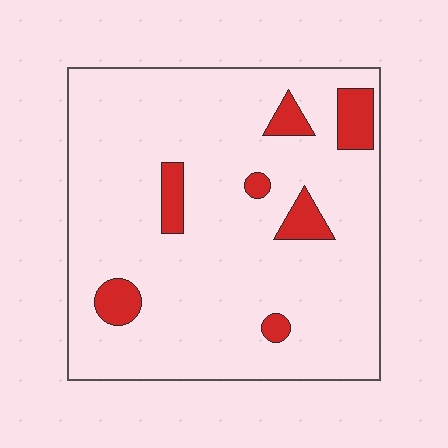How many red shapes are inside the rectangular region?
7.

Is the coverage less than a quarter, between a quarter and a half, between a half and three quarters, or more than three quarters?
Less than a quarter.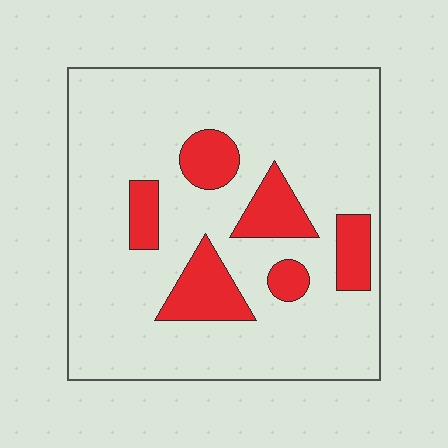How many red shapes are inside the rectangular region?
6.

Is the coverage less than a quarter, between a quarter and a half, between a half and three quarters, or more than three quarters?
Less than a quarter.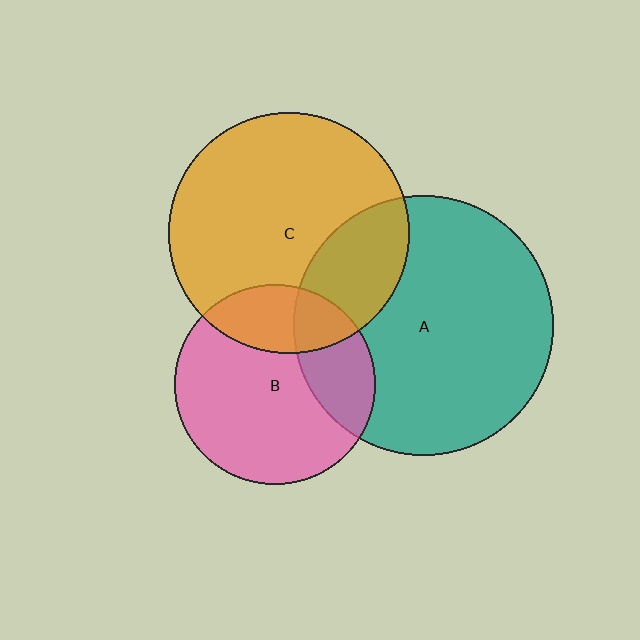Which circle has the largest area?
Circle A (teal).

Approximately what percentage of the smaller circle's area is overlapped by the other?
Approximately 25%.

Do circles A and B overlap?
Yes.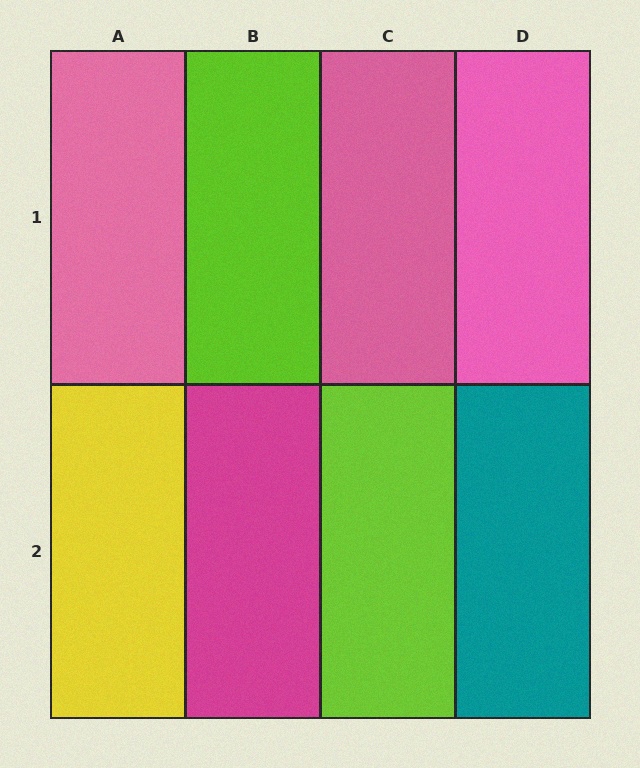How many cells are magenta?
1 cell is magenta.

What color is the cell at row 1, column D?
Pink.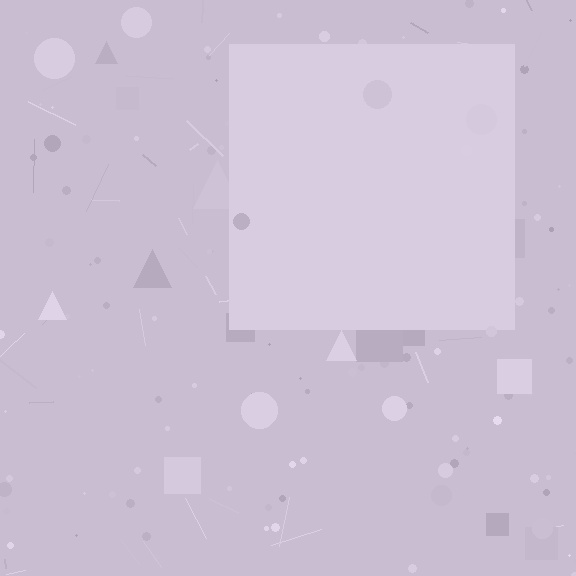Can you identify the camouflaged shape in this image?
The camouflaged shape is a square.